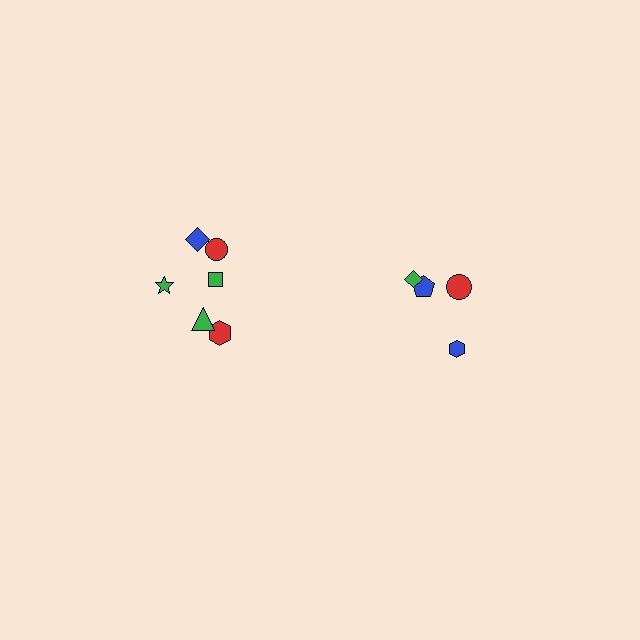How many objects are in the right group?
There are 4 objects.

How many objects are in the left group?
There are 6 objects.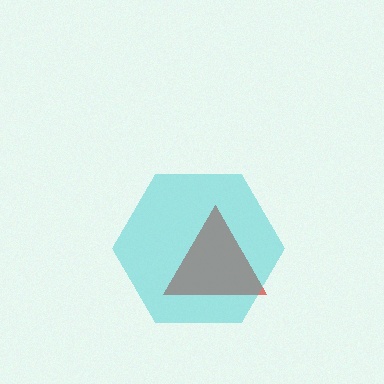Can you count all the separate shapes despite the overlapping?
Yes, there are 2 separate shapes.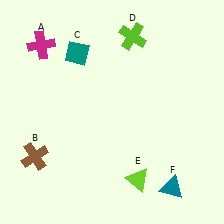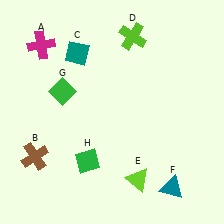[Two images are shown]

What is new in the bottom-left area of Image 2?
A green diamond (H) was added in the bottom-left area of Image 2.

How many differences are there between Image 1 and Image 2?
There are 2 differences between the two images.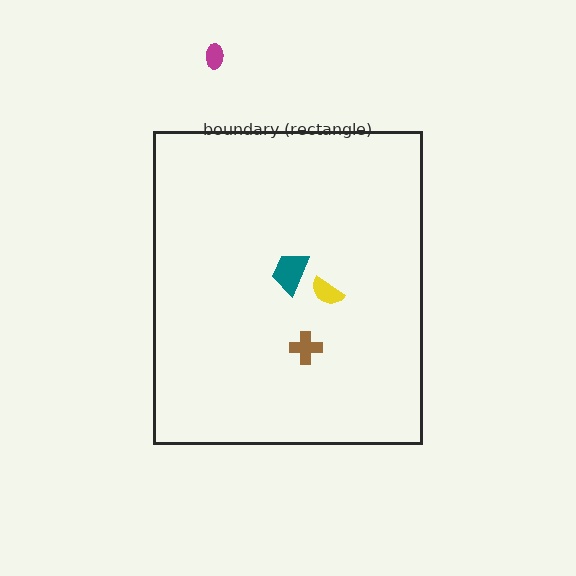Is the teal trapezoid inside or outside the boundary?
Inside.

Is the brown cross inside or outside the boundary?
Inside.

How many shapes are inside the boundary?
3 inside, 1 outside.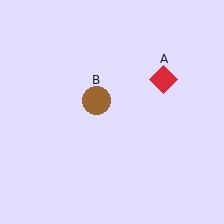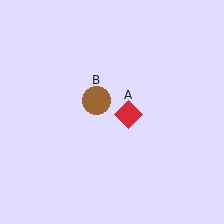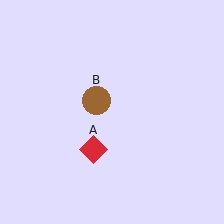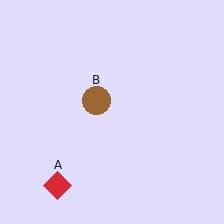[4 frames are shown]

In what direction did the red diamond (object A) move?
The red diamond (object A) moved down and to the left.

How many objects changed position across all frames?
1 object changed position: red diamond (object A).